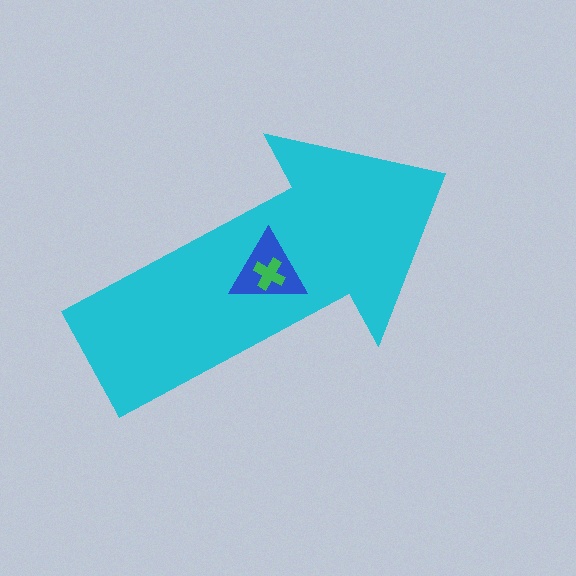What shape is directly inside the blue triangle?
The green cross.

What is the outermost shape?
The cyan arrow.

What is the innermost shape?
The green cross.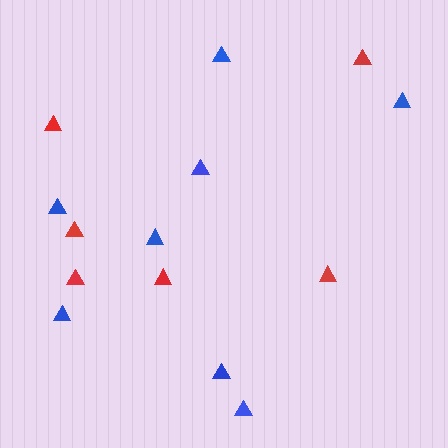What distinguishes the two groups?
There are 2 groups: one group of red triangles (6) and one group of blue triangles (8).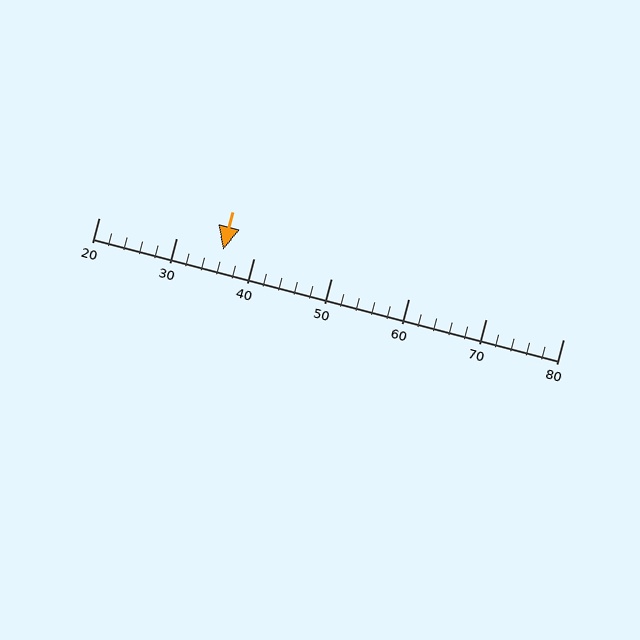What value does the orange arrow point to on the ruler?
The orange arrow points to approximately 36.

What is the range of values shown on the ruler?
The ruler shows values from 20 to 80.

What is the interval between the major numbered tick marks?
The major tick marks are spaced 10 units apart.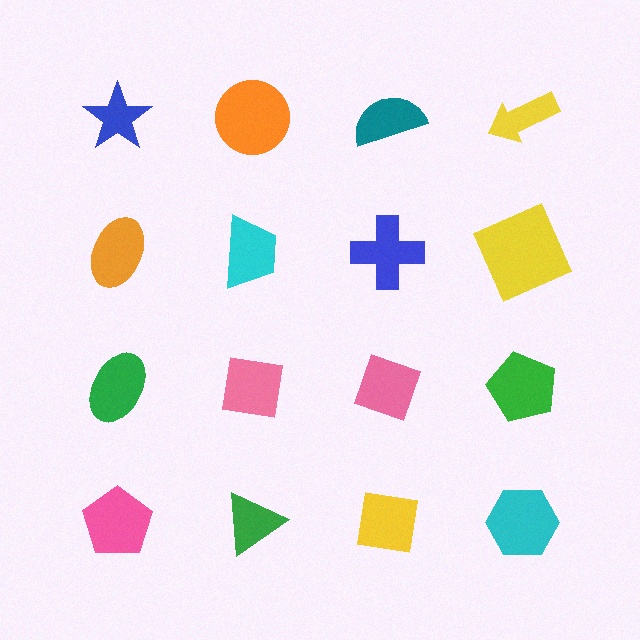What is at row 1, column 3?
A teal semicircle.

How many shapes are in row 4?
4 shapes.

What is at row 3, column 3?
A pink diamond.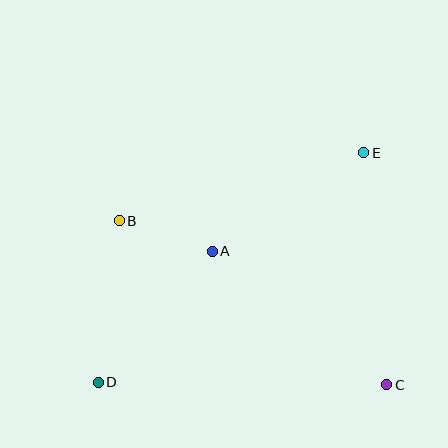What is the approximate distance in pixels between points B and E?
The distance between B and E is approximately 254 pixels.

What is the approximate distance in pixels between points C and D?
The distance between C and D is approximately 289 pixels.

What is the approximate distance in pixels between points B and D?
The distance between B and D is approximately 163 pixels.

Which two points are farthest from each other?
Points D and E are farthest from each other.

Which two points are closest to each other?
Points A and B are closest to each other.